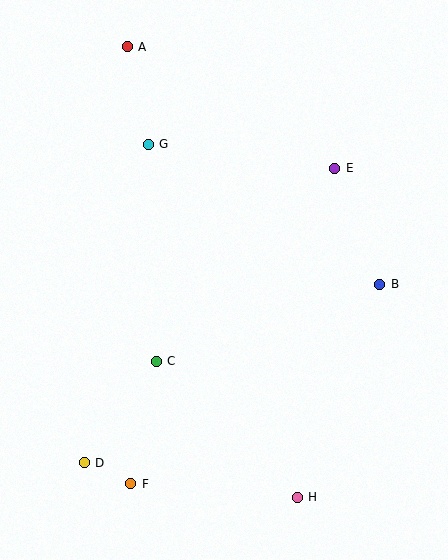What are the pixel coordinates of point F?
Point F is at (131, 484).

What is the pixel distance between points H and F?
The distance between H and F is 167 pixels.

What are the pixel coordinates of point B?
Point B is at (380, 284).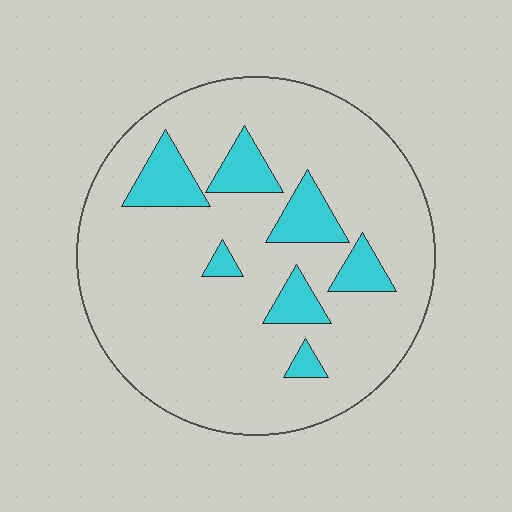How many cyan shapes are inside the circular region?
7.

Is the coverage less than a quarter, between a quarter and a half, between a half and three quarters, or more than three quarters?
Less than a quarter.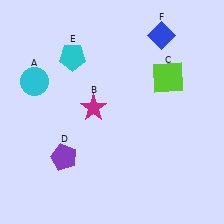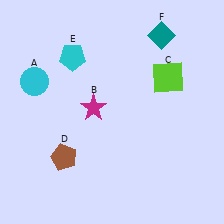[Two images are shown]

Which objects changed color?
D changed from purple to brown. F changed from blue to teal.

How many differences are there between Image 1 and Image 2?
There are 2 differences between the two images.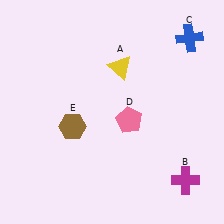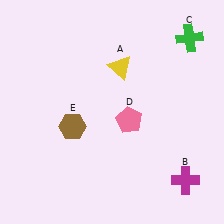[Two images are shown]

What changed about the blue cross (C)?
In Image 1, C is blue. In Image 2, it changed to green.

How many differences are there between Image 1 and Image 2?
There is 1 difference between the two images.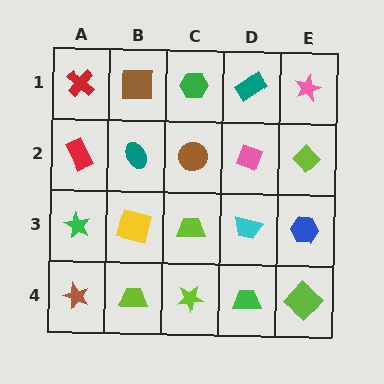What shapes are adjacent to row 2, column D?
A teal rectangle (row 1, column D), a cyan trapezoid (row 3, column D), a brown circle (row 2, column C), a lime diamond (row 2, column E).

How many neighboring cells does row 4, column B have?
3.